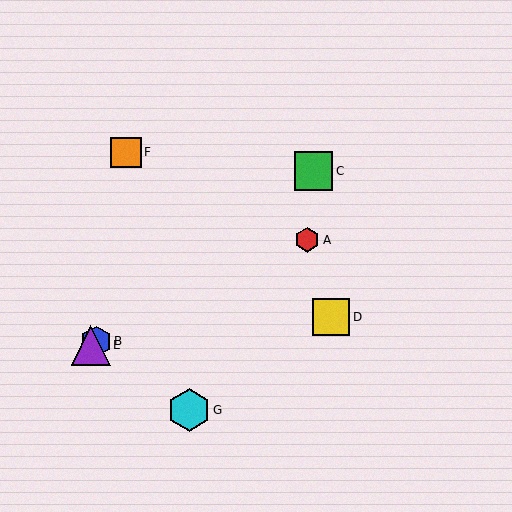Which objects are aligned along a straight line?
Objects B, C, E are aligned along a straight line.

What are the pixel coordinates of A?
Object A is at (307, 240).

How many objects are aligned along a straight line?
3 objects (B, C, E) are aligned along a straight line.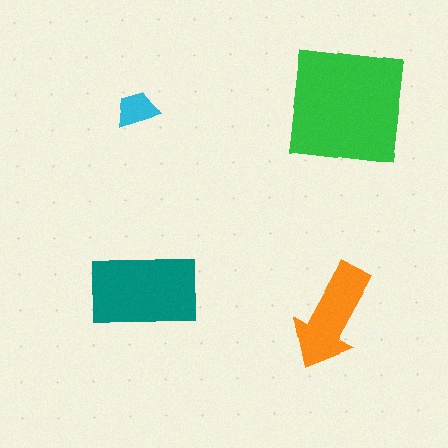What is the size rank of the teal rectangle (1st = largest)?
2nd.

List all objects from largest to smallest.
The green square, the teal rectangle, the orange arrow, the cyan trapezoid.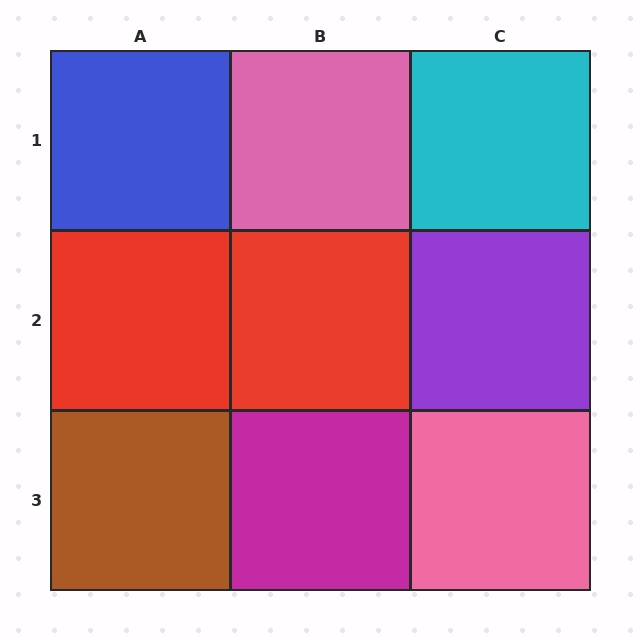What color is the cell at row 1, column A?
Blue.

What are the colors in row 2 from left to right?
Red, red, purple.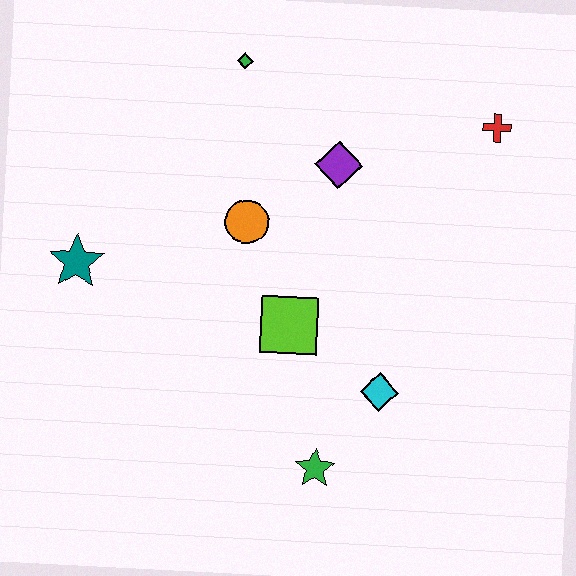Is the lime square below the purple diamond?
Yes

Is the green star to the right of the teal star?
Yes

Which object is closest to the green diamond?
The purple diamond is closest to the green diamond.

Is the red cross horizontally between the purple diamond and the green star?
No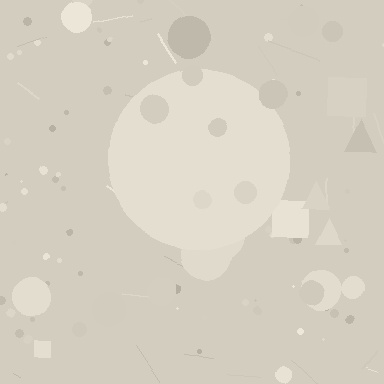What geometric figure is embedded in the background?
A circle is embedded in the background.